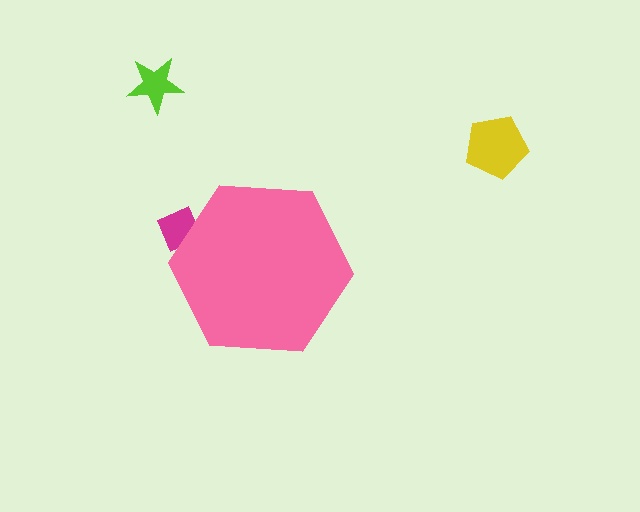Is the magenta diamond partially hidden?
Yes, the magenta diamond is partially hidden behind the pink hexagon.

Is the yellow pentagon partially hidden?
No, the yellow pentagon is fully visible.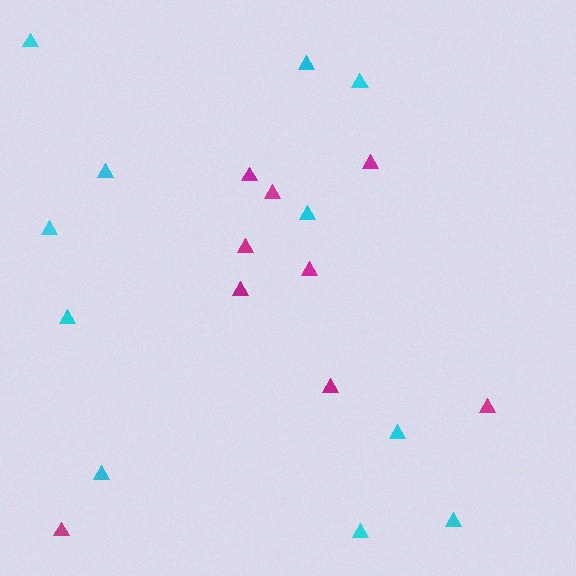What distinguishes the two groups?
There are 2 groups: one group of cyan triangles (11) and one group of magenta triangles (9).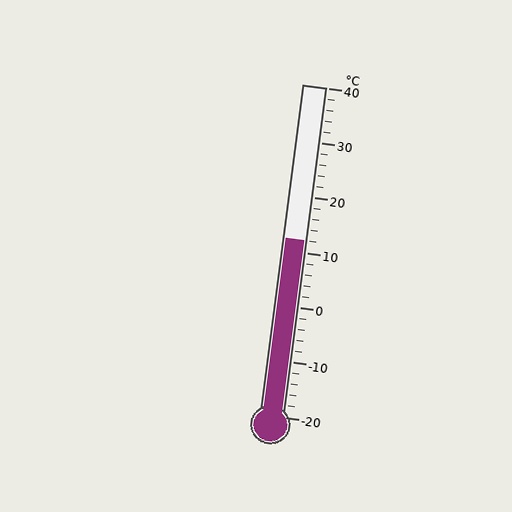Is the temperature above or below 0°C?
The temperature is above 0°C.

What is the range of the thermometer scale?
The thermometer scale ranges from -20°C to 40°C.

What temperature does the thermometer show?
The thermometer shows approximately 12°C.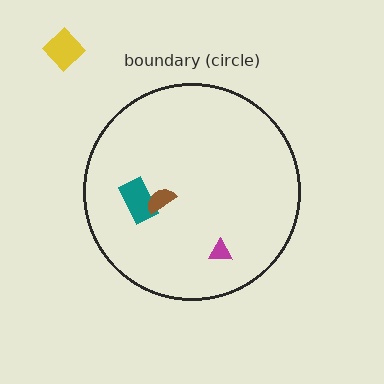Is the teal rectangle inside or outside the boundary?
Inside.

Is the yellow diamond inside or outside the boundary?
Outside.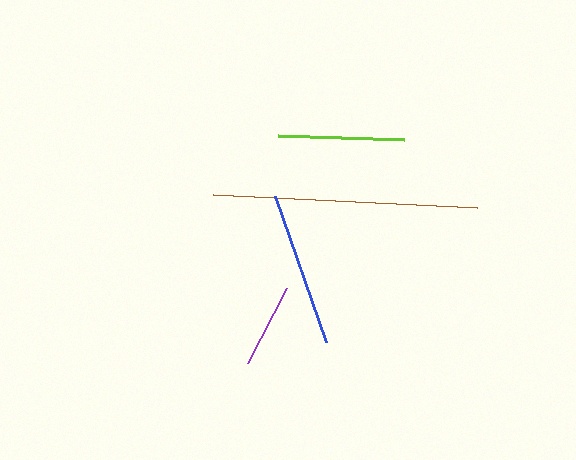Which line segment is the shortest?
The purple line is the shortest at approximately 85 pixels.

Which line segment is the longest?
The brown line is the longest at approximately 265 pixels.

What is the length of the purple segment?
The purple segment is approximately 85 pixels long.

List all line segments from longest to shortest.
From longest to shortest: brown, blue, lime, purple.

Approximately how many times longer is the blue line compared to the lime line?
The blue line is approximately 1.2 times the length of the lime line.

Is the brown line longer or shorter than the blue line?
The brown line is longer than the blue line.